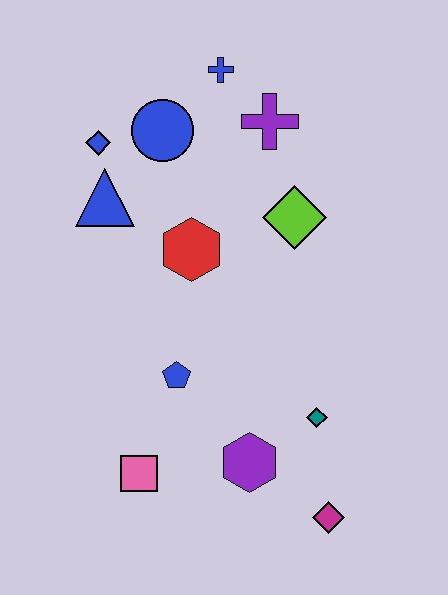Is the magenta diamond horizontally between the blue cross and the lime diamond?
No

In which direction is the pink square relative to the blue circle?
The pink square is below the blue circle.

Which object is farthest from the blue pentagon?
The blue cross is farthest from the blue pentagon.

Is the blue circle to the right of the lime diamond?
No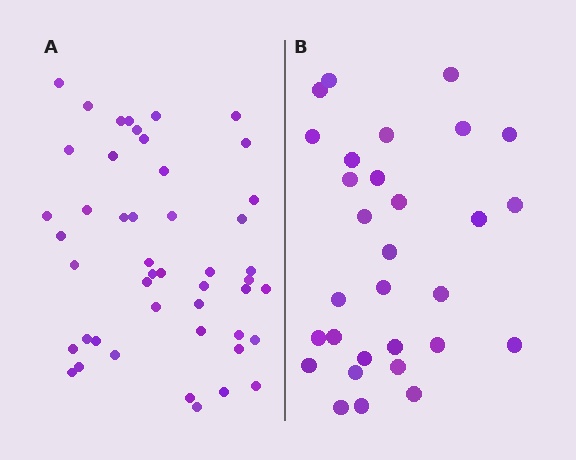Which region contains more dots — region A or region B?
Region A (the left region) has more dots.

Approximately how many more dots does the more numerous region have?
Region A has approximately 15 more dots than region B.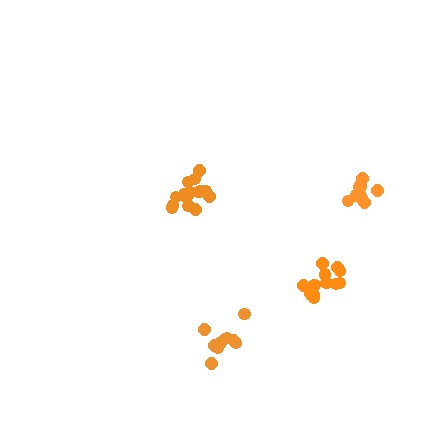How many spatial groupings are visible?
There are 4 spatial groupings.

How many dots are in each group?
Group 1: 10 dots, Group 2: 13 dots, Group 3: 11 dots, Group 4: 15 dots (49 total).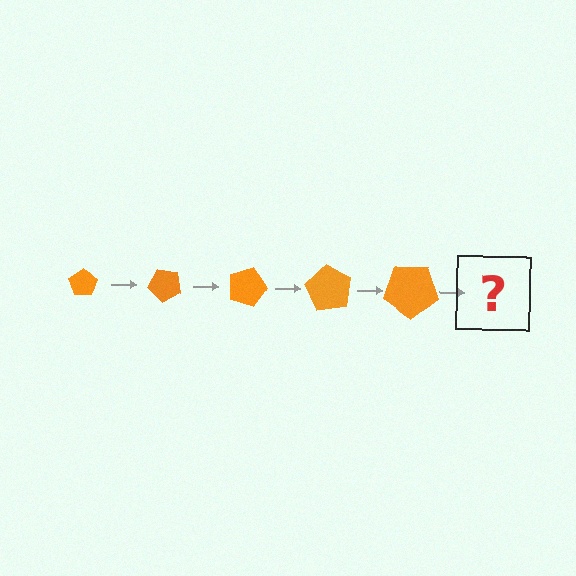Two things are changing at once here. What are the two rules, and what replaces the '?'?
The two rules are that the pentagon grows larger each step and it rotates 45 degrees each step. The '?' should be a pentagon, larger than the previous one and rotated 225 degrees from the start.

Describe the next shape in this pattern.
It should be a pentagon, larger than the previous one and rotated 225 degrees from the start.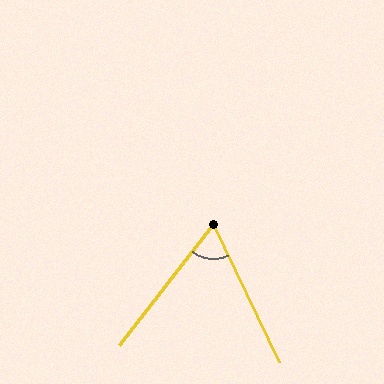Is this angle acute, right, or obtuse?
It is acute.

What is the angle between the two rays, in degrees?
Approximately 63 degrees.